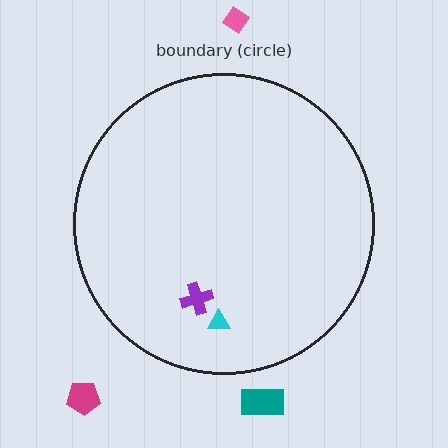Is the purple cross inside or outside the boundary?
Inside.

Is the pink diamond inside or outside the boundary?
Outside.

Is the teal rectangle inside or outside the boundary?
Outside.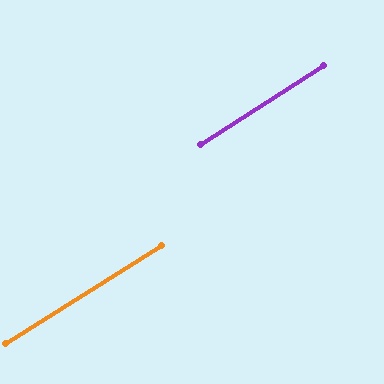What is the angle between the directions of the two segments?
Approximately 0 degrees.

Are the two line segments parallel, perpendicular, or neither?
Parallel — their directions differ by only 0.2°.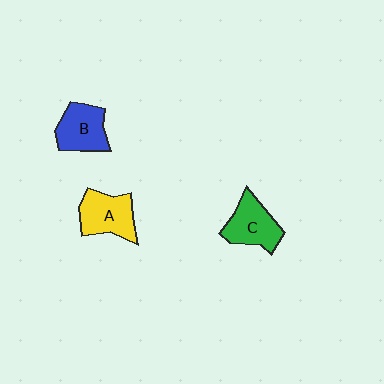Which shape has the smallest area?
Shape B (blue).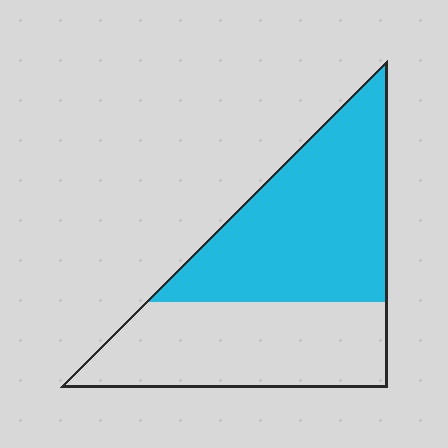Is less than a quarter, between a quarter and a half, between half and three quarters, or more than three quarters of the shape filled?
Between half and three quarters.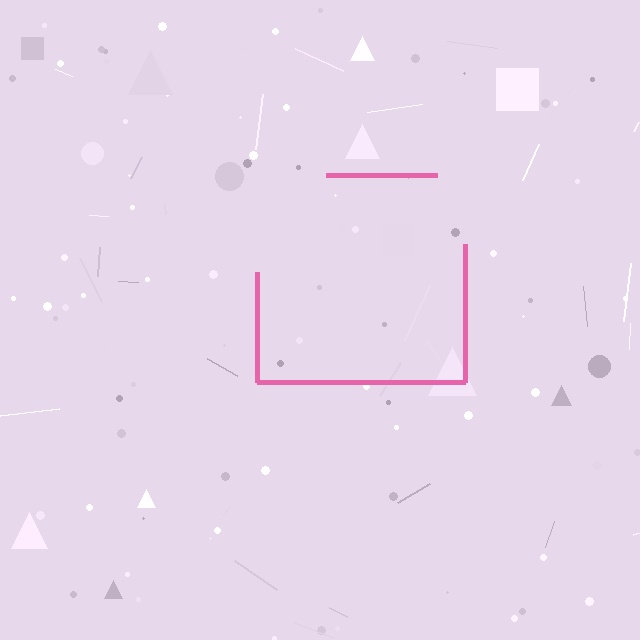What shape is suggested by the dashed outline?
The dashed outline suggests a square.